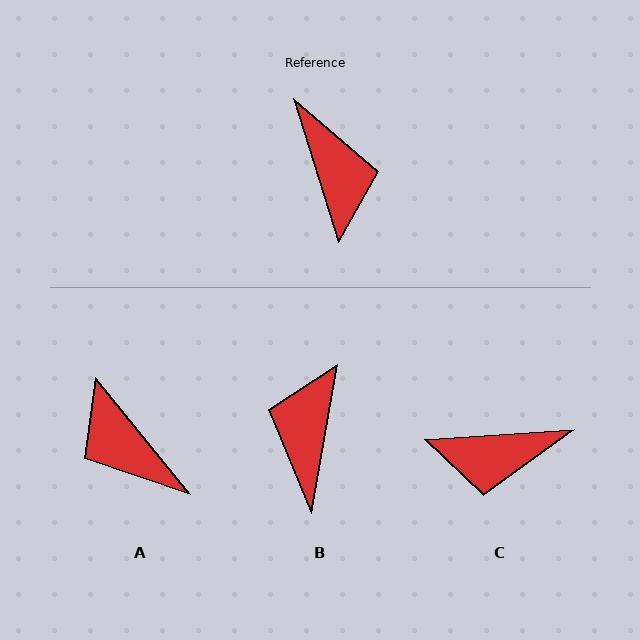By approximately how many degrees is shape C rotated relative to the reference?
Approximately 103 degrees clockwise.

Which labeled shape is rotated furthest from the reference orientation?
A, about 158 degrees away.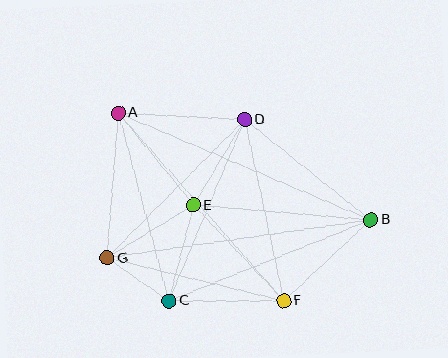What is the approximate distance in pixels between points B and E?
The distance between B and E is approximately 178 pixels.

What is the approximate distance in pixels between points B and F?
The distance between B and F is approximately 119 pixels.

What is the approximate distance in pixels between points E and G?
The distance between E and G is approximately 101 pixels.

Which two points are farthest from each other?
Points A and B are farthest from each other.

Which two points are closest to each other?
Points C and G are closest to each other.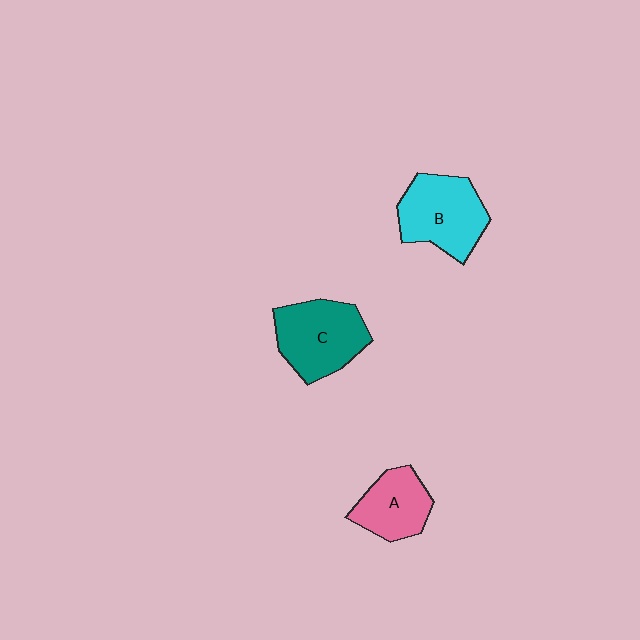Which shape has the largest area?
Shape C (teal).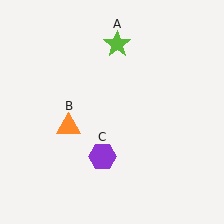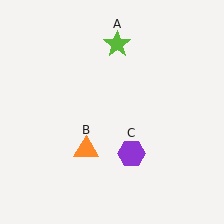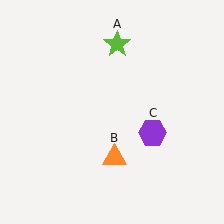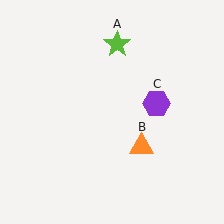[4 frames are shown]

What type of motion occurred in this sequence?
The orange triangle (object B), purple hexagon (object C) rotated counterclockwise around the center of the scene.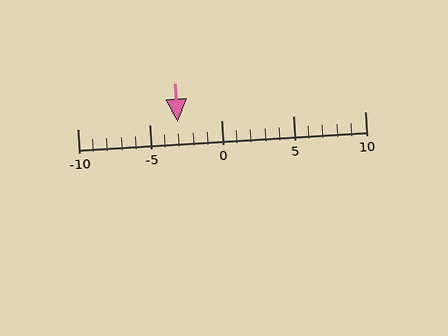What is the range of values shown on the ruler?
The ruler shows values from -10 to 10.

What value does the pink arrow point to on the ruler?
The pink arrow points to approximately -3.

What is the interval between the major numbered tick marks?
The major tick marks are spaced 5 units apart.